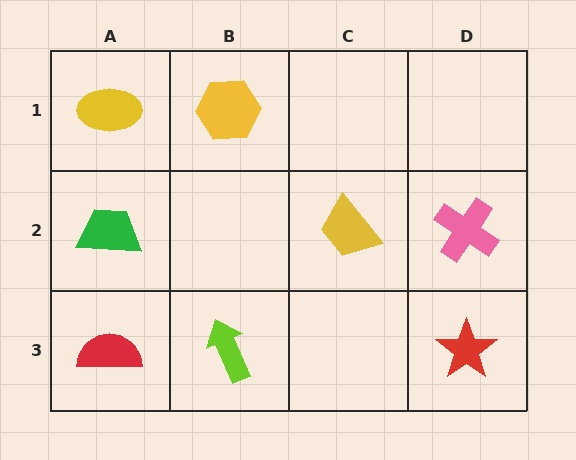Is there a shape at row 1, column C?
No, that cell is empty.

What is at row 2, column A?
A green trapezoid.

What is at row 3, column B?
A lime arrow.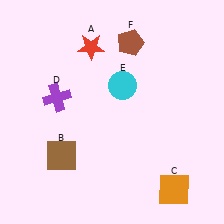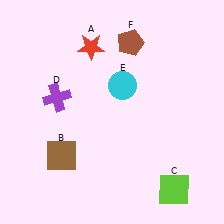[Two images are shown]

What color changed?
The square (C) changed from orange in Image 1 to lime in Image 2.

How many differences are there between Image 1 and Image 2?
There is 1 difference between the two images.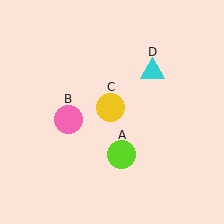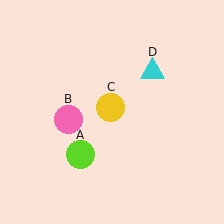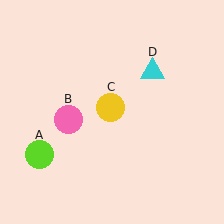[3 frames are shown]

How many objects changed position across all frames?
1 object changed position: lime circle (object A).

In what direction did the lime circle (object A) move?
The lime circle (object A) moved left.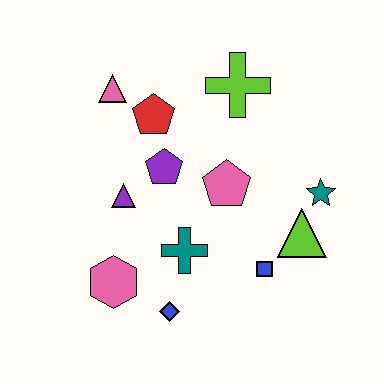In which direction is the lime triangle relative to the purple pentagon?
The lime triangle is to the right of the purple pentagon.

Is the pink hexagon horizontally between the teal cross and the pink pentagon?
No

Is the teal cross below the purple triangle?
Yes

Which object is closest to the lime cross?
The red pentagon is closest to the lime cross.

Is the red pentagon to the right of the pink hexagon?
Yes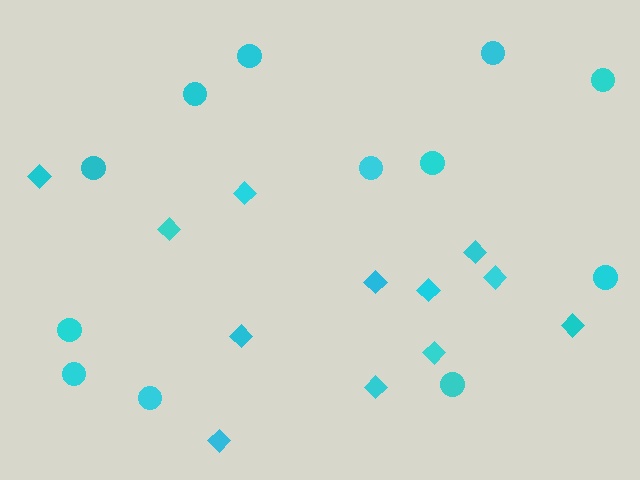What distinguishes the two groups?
There are 2 groups: one group of circles (12) and one group of diamonds (12).